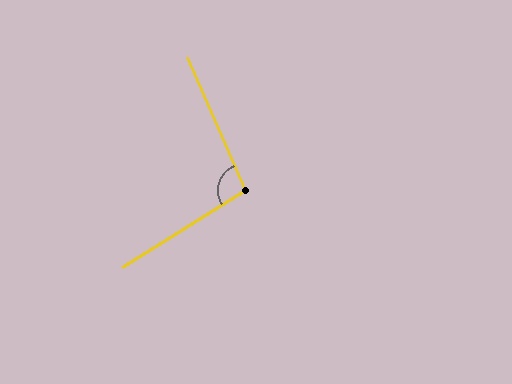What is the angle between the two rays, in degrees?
Approximately 98 degrees.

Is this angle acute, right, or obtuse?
It is obtuse.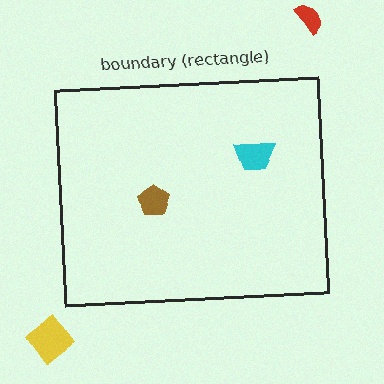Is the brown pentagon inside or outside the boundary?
Inside.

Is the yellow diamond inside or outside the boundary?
Outside.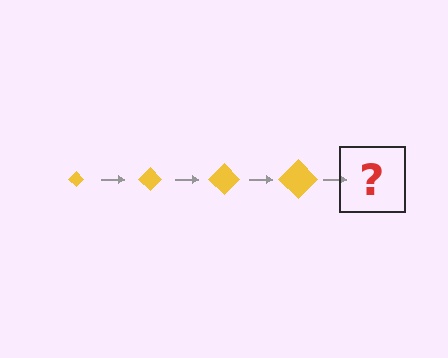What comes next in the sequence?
The next element should be a yellow diamond, larger than the previous one.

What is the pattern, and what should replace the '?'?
The pattern is that the diamond gets progressively larger each step. The '?' should be a yellow diamond, larger than the previous one.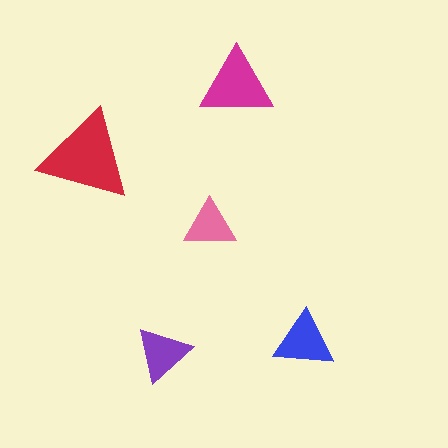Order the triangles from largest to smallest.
the red one, the magenta one, the blue one, the purple one, the pink one.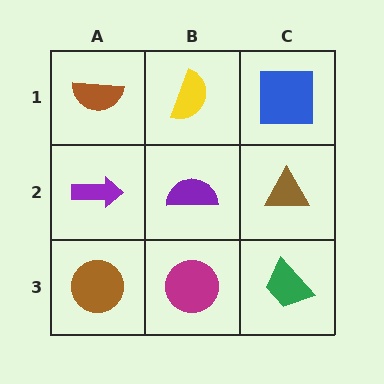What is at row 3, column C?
A green trapezoid.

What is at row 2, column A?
A purple arrow.